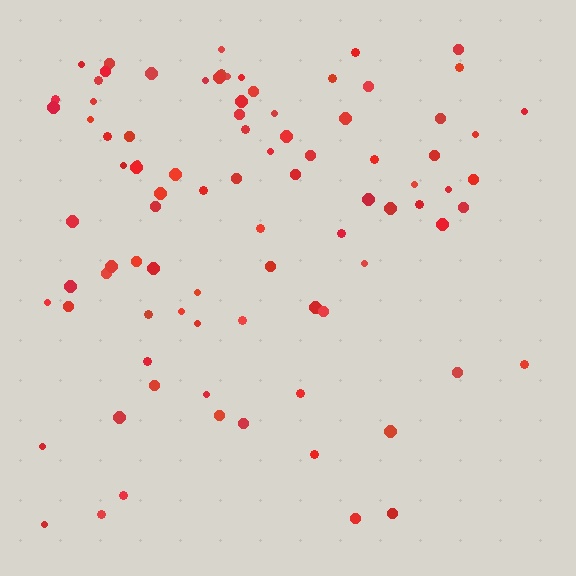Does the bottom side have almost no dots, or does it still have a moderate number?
Still a moderate number, just noticeably fewer than the top.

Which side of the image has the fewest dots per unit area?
The bottom.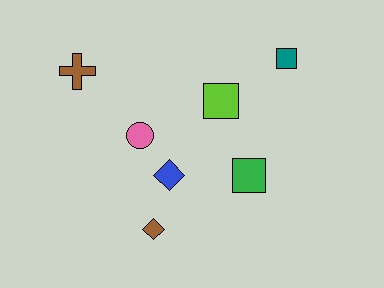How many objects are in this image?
There are 7 objects.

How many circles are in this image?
There is 1 circle.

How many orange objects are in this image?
There are no orange objects.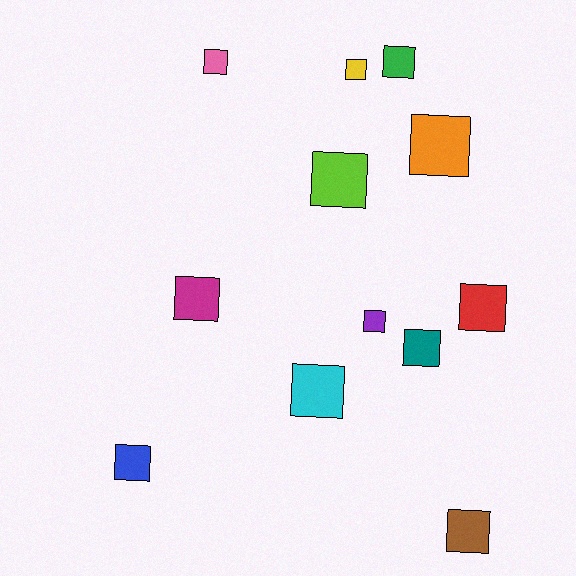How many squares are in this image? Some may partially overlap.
There are 12 squares.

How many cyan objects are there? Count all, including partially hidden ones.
There is 1 cyan object.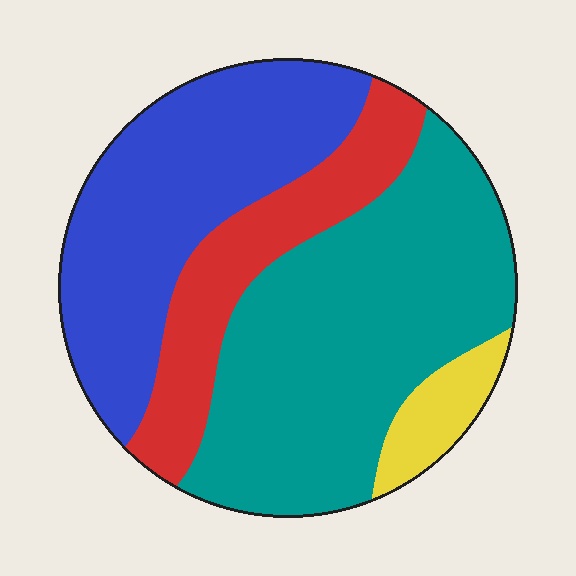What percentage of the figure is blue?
Blue covers 32% of the figure.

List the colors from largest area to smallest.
From largest to smallest: teal, blue, red, yellow.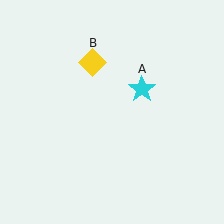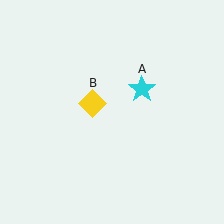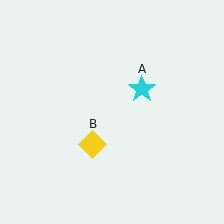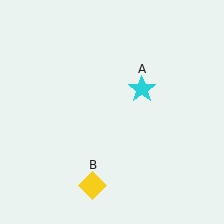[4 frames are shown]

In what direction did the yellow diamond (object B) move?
The yellow diamond (object B) moved down.